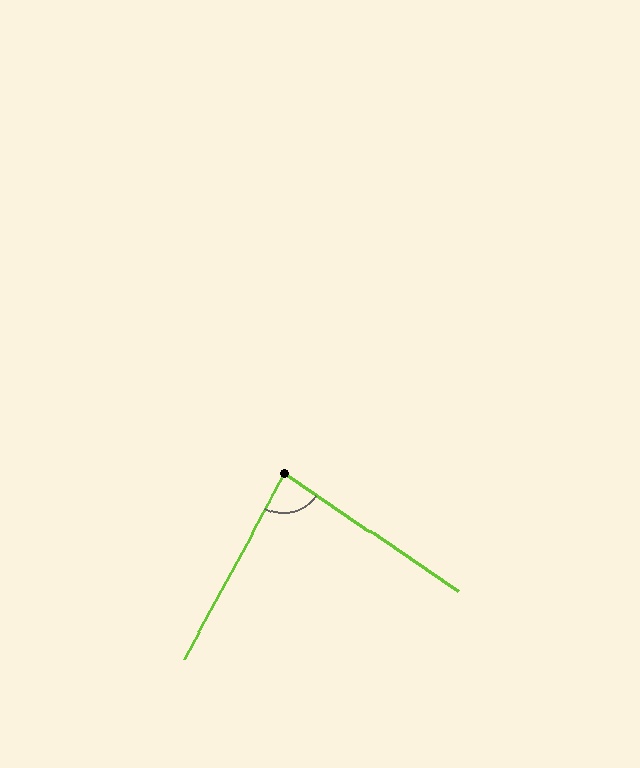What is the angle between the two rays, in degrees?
Approximately 84 degrees.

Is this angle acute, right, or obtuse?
It is acute.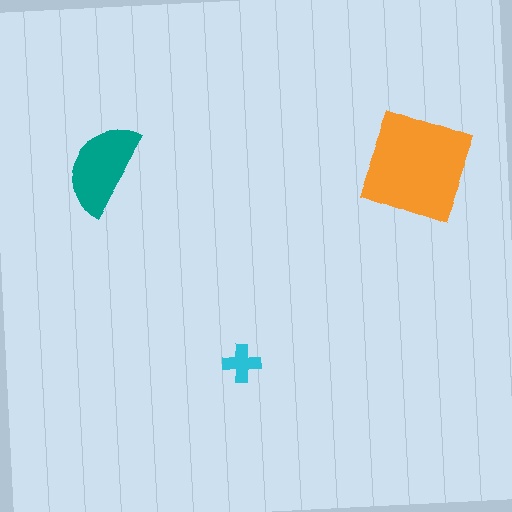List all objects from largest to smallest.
The orange diamond, the teal semicircle, the cyan cross.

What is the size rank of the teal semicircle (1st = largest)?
2nd.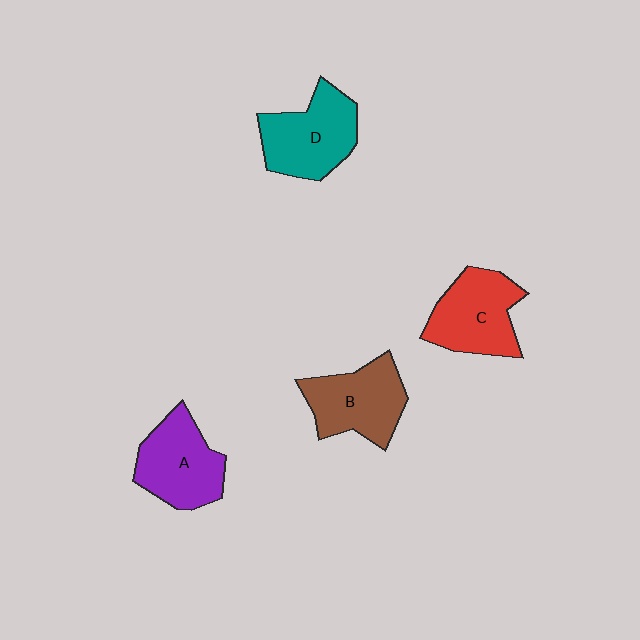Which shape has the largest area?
Shape D (teal).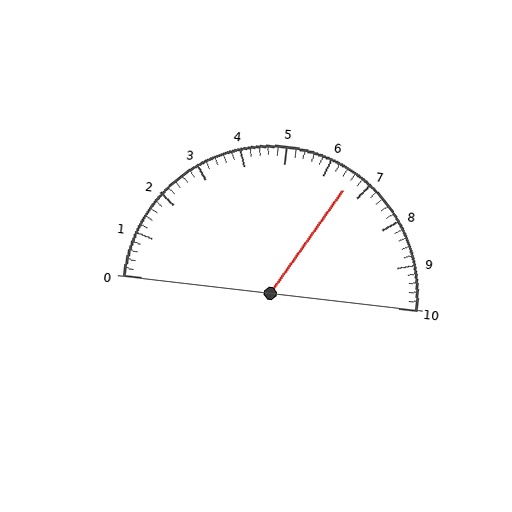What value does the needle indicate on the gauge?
The needle indicates approximately 6.6.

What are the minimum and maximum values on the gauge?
The gauge ranges from 0 to 10.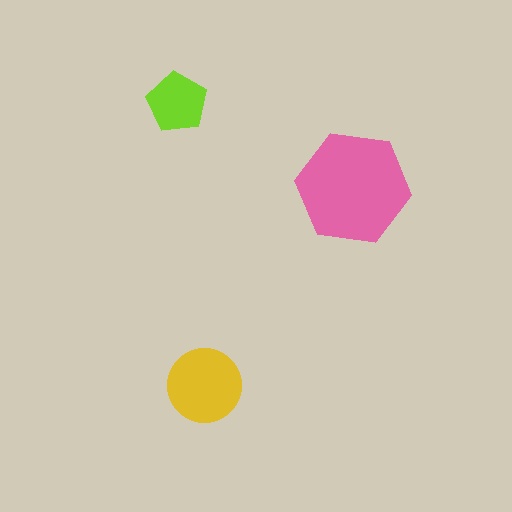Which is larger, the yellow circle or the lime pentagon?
The yellow circle.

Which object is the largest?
The pink hexagon.